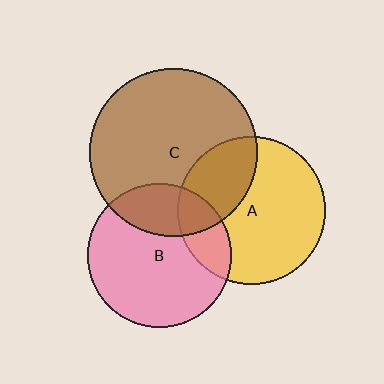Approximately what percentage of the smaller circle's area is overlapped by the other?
Approximately 25%.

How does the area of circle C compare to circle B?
Approximately 1.4 times.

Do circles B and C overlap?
Yes.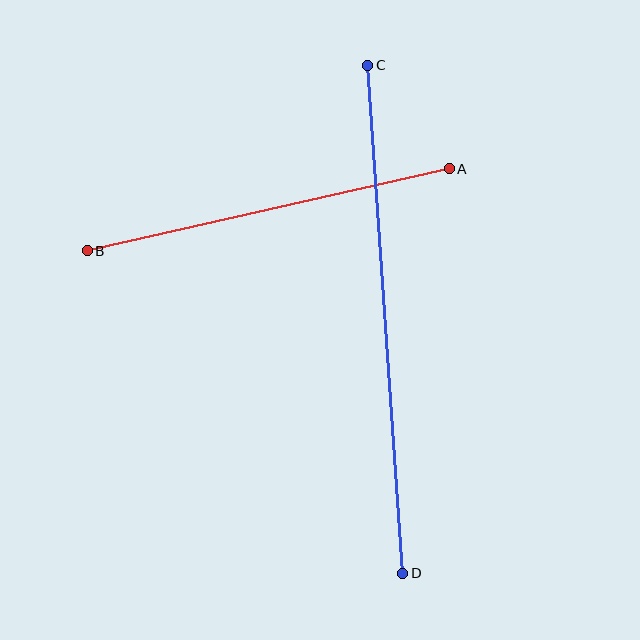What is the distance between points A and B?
The distance is approximately 371 pixels.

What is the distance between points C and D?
The distance is approximately 509 pixels.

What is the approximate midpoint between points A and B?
The midpoint is at approximately (268, 210) pixels.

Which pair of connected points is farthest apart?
Points C and D are farthest apart.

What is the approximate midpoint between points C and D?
The midpoint is at approximately (385, 319) pixels.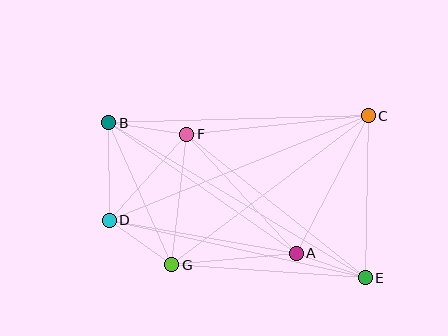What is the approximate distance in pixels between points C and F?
The distance between C and F is approximately 183 pixels.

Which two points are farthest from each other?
Points B and E are farthest from each other.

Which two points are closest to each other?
Points A and E are closest to each other.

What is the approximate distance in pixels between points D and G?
The distance between D and G is approximately 77 pixels.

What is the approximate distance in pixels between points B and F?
The distance between B and F is approximately 79 pixels.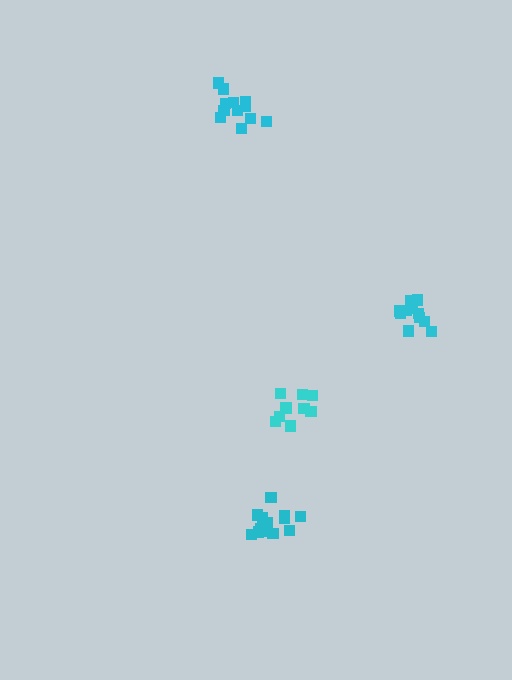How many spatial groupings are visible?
There are 4 spatial groupings.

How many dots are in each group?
Group 1: 12 dots, Group 2: 15 dots, Group 3: 9 dots, Group 4: 11 dots (47 total).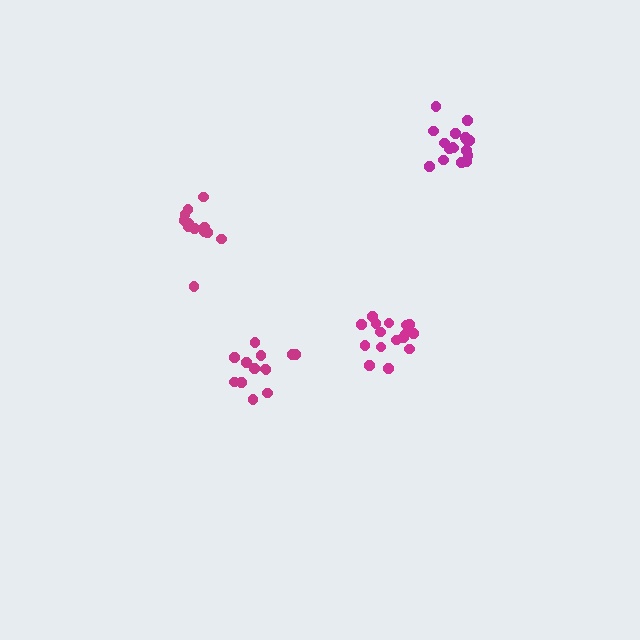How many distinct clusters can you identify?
There are 4 distinct clusters.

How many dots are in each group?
Group 1: 12 dots, Group 2: 17 dots, Group 3: 16 dots, Group 4: 13 dots (58 total).